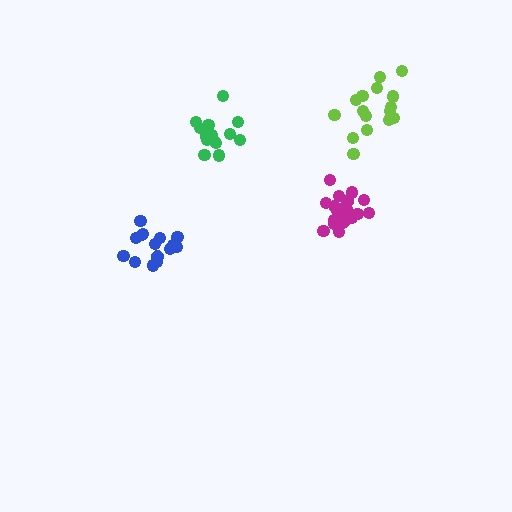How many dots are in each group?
Group 1: 21 dots, Group 2: 15 dots, Group 3: 18 dots, Group 4: 15 dots (69 total).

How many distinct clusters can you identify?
There are 4 distinct clusters.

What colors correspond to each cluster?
The clusters are colored: magenta, blue, lime, green.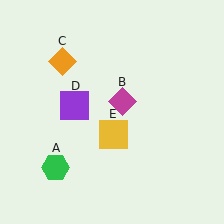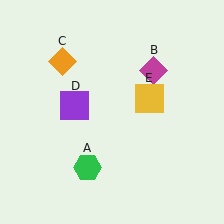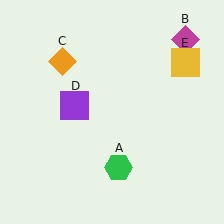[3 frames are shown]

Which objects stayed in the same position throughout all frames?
Orange diamond (object C) and purple square (object D) remained stationary.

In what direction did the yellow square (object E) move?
The yellow square (object E) moved up and to the right.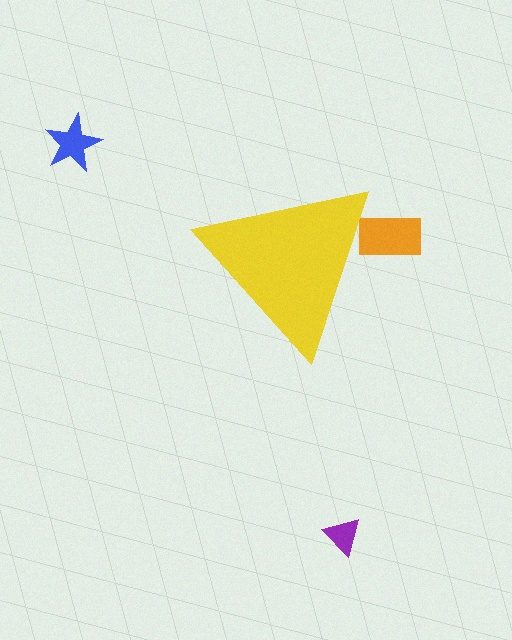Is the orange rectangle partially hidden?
Yes, the orange rectangle is partially hidden behind the yellow triangle.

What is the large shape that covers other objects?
A yellow triangle.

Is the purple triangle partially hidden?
No, the purple triangle is fully visible.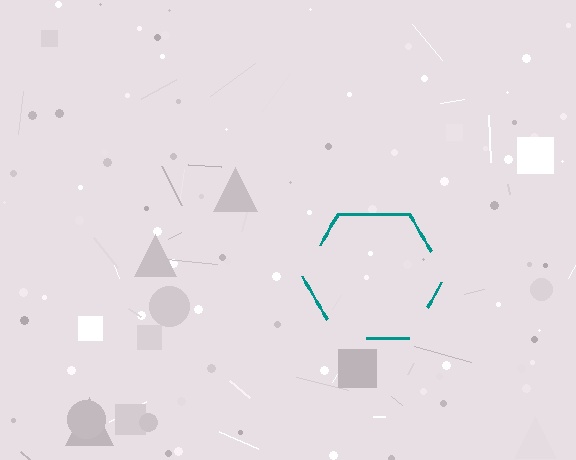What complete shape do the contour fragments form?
The contour fragments form a hexagon.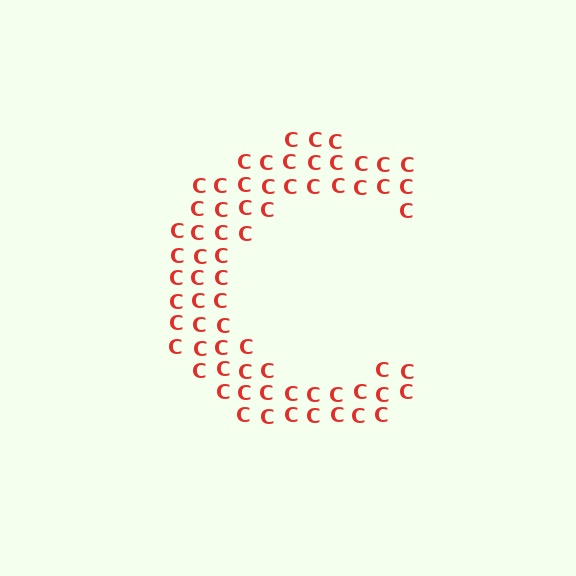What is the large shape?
The large shape is the letter C.